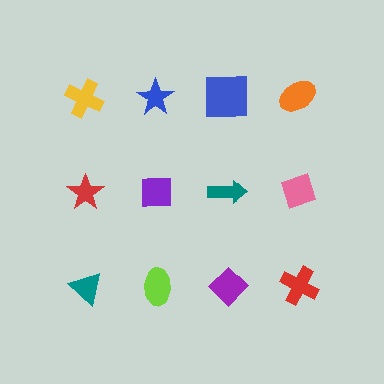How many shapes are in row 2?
4 shapes.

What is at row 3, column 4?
A red cross.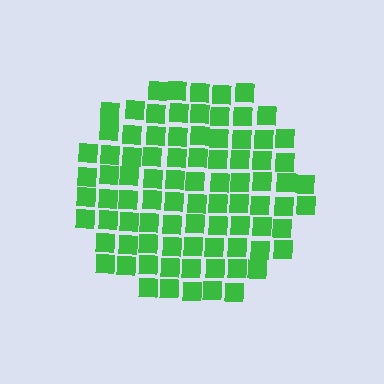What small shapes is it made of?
It is made of small squares.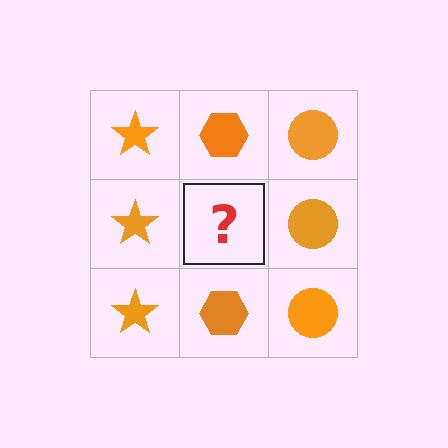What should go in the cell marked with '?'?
The missing cell should contain an orange hexagon.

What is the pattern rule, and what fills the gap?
The rule is that each column has a consistent shape. The gap should be filled with an orange hexagon.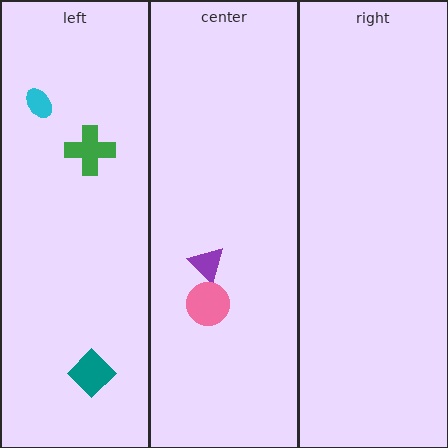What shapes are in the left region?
The teal diamond, the cyan ellipse, the green cross.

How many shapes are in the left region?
3.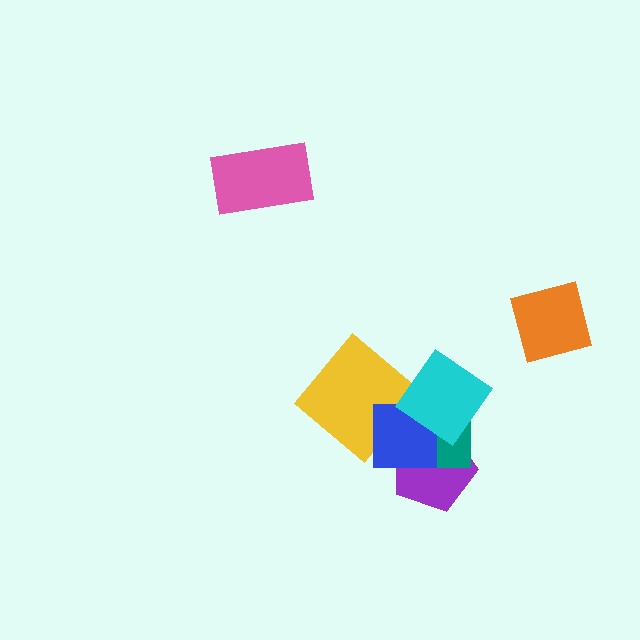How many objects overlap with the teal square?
3 objects overlap with the teal square.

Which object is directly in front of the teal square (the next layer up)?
The blue square is directly in front of the teal square.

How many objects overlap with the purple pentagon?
3 objects overlap with the purple pentagon.